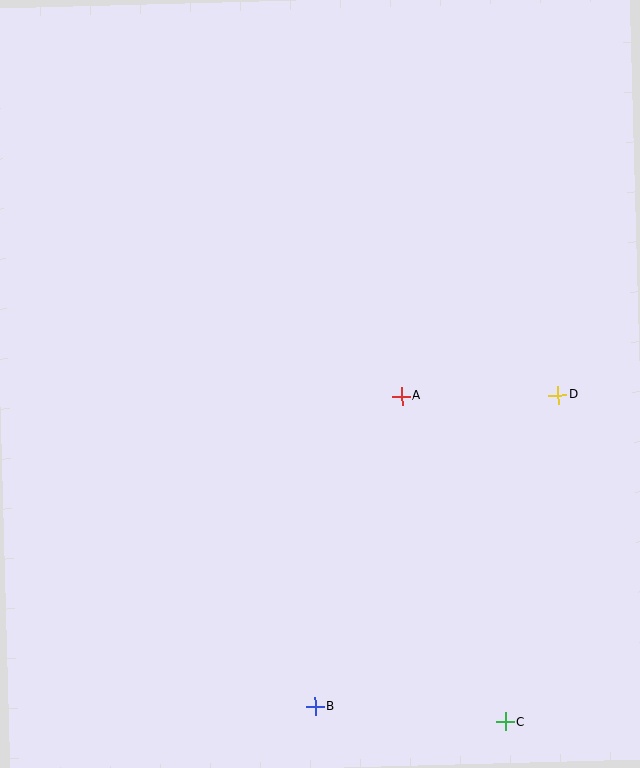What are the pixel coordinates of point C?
Point C is at (505, 722).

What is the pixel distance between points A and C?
The distance between A and C is 342 pixels.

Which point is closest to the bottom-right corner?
Point C is closest to the bottom-right corner.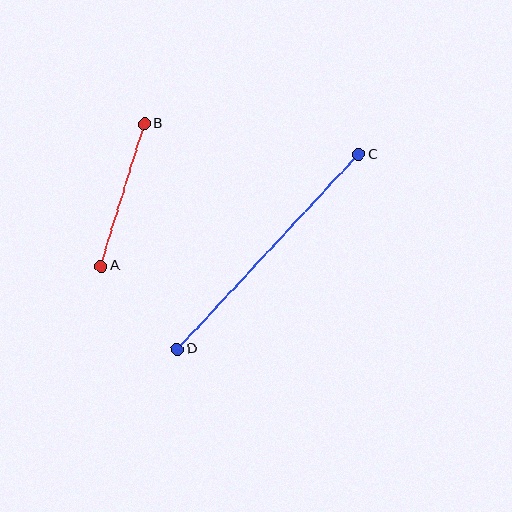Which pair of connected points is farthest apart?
Points C and D are farthest apart.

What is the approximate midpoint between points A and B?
The midpoint is at approximately (123, 195) pixels.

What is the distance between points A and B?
The distance is approximately 149 pixels.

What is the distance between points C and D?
The distance is approximately 267 pixels.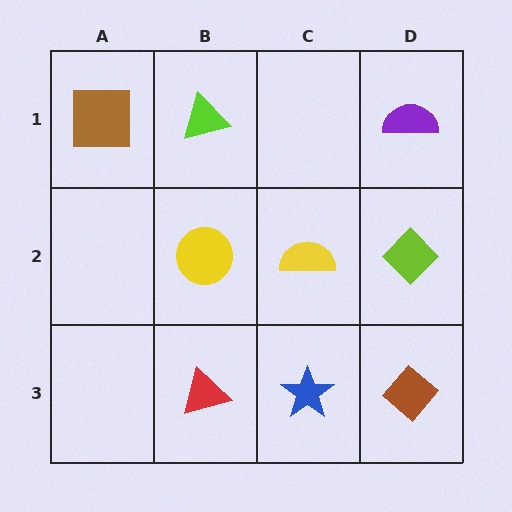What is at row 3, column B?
A red triangle.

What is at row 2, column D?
A lime diamond.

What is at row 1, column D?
A purple semicircle.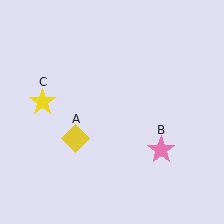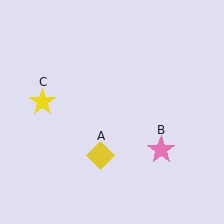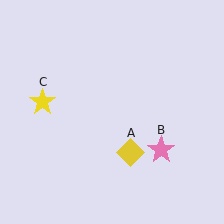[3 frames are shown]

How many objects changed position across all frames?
1 object changed position: yellow diamond (object A).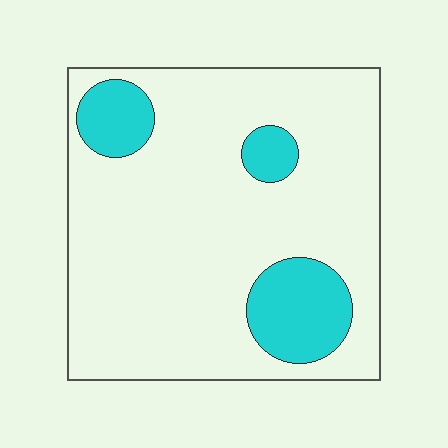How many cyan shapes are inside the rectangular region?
3.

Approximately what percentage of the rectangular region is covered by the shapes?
Approximately 15%.